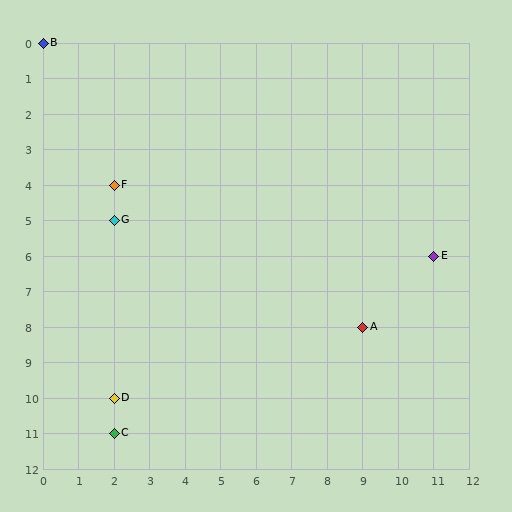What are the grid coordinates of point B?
Point B is at grid coordinates (0, 0).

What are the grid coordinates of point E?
Point E is at grid coordinates (11, 6).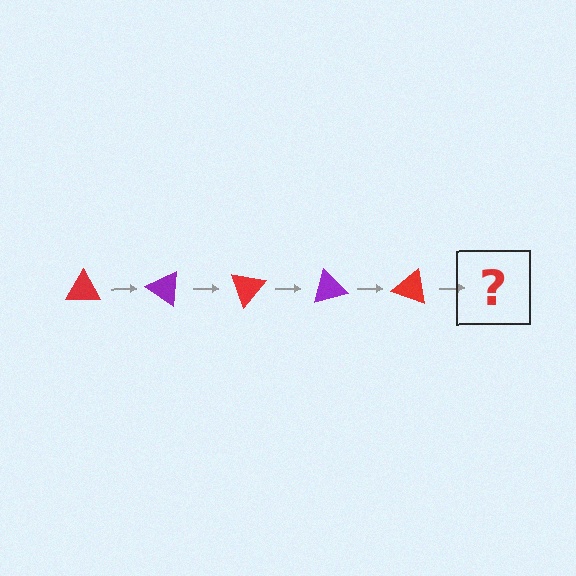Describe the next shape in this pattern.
It should be a purple triangle, rotated 175 degrees from the start.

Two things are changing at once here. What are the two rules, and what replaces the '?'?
The two rules are that it rotates 35 degrees each step and the color cycles through red and purple. The '?' should be a purple triangle, rotated 175 degrees from the start.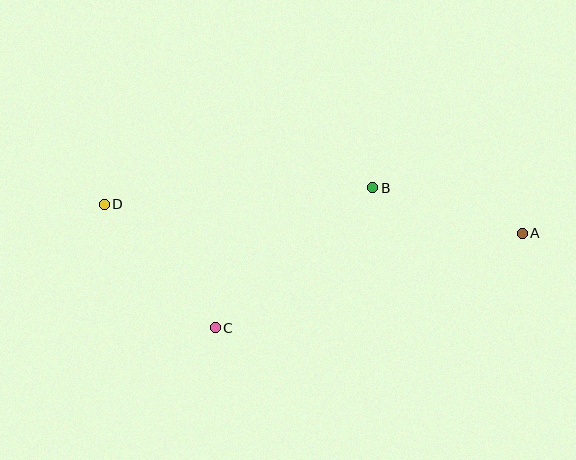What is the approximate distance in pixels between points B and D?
The distance between B and D is approximately 269 pixels.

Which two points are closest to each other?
Points A and B are closest to each other.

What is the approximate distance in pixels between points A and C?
The distance between A and C is approximately 321 pixels.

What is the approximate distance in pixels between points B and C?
The distance between B and C is approximately 211 pixels.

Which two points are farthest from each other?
Points A and D are farthest from each other.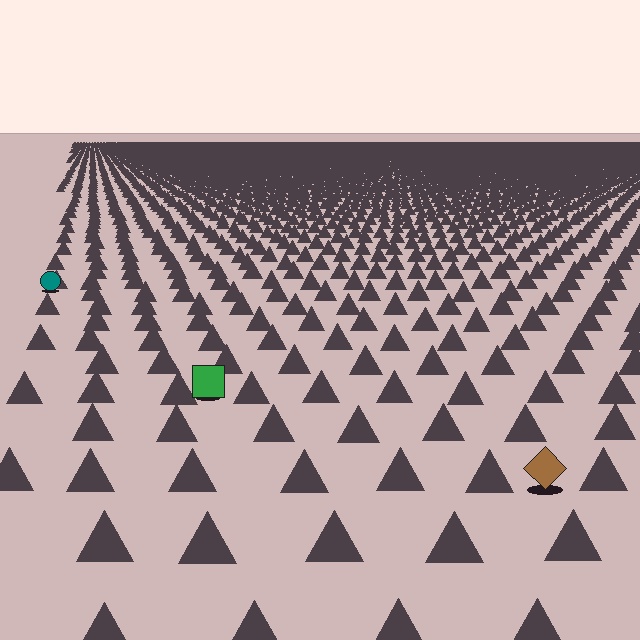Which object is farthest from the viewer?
The teal circle is farthest from the viewer. It appears smaller and the ground texture around it is denser.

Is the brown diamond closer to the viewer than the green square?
Yes. The brown diamond is closer — you can tell from the texture gradient: the ground texture is coarser near it.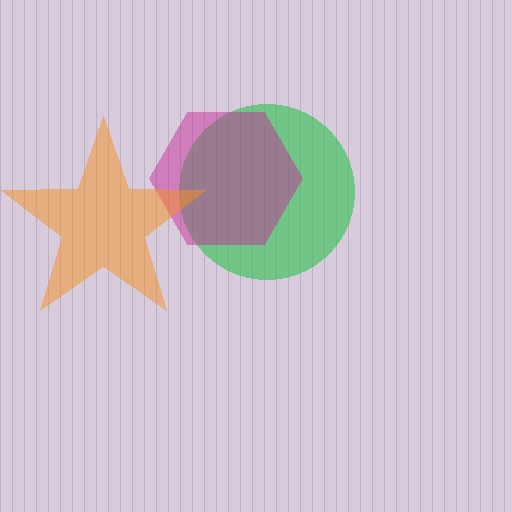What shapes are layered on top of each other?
The layered shapes are: a green circle, a magenta hexagon, an orange star.